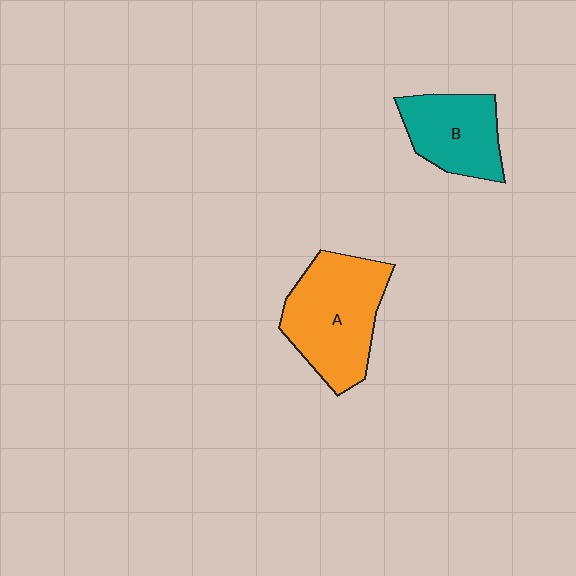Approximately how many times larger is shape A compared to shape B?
Approximately 1.5 times.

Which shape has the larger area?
Shape A (orange).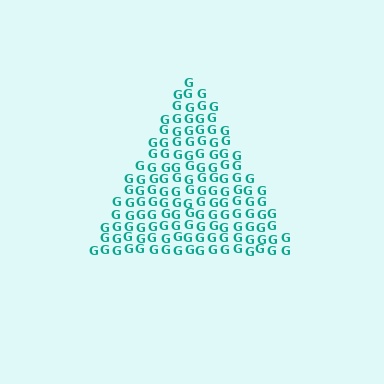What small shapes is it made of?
It is made of small letter G's.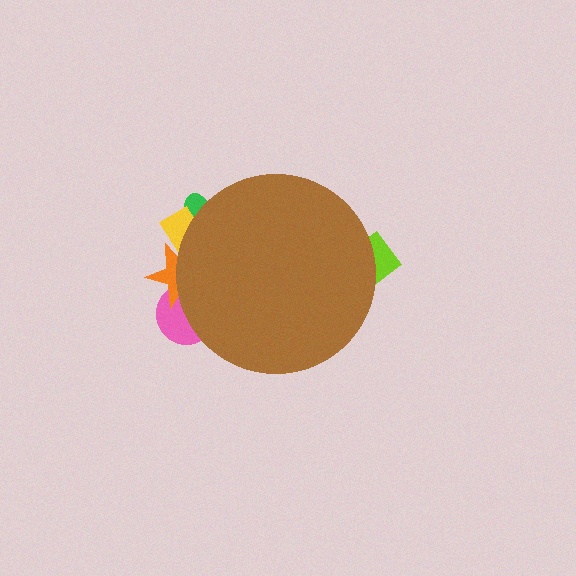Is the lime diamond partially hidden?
Yes, the lime diamond is partially hidden behind the brown circle.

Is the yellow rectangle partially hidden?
Yes, the yellow rectangle is partially hidden behind the brown circle.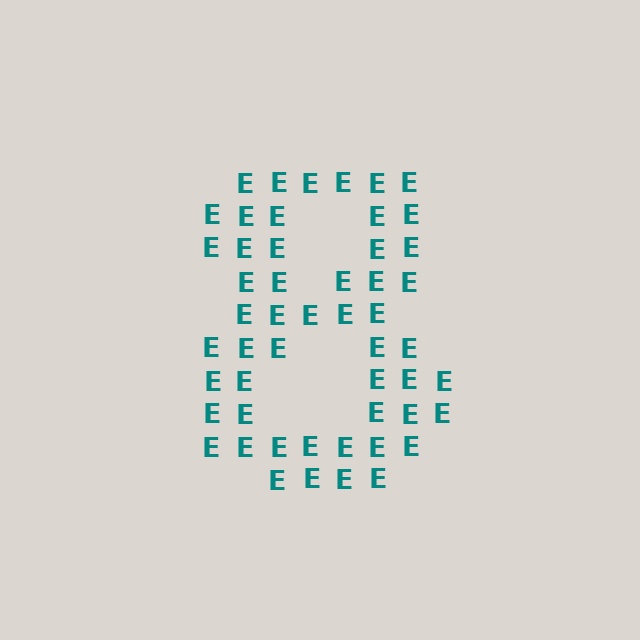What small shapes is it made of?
It is made of small letter E's.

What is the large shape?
The large shape is the digit 8.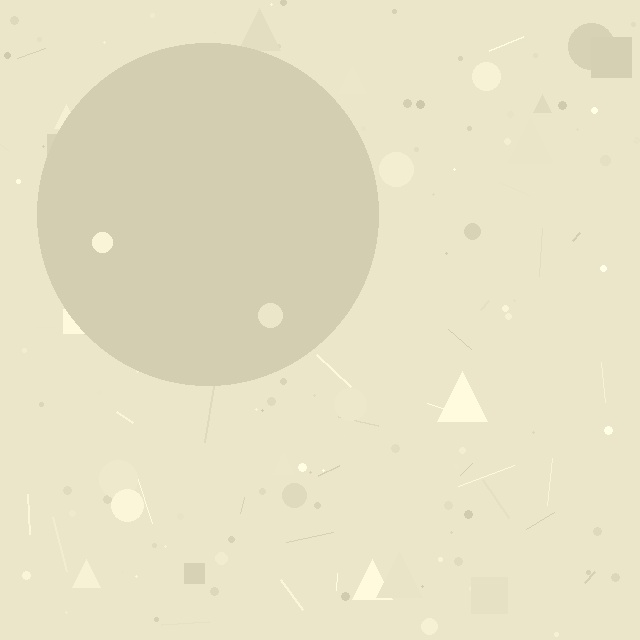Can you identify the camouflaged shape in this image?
The camouflaged shape is a circle.